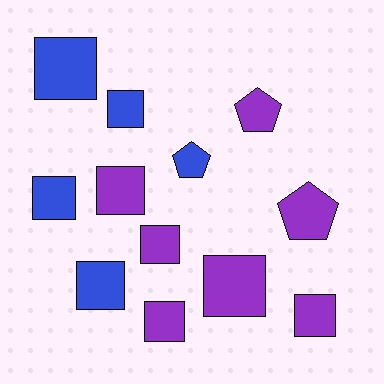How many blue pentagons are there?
There is 1 blue pentagon.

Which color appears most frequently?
Purple, with 7 objects.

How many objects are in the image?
There are 12 objects.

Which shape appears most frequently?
Square, with 9 objects.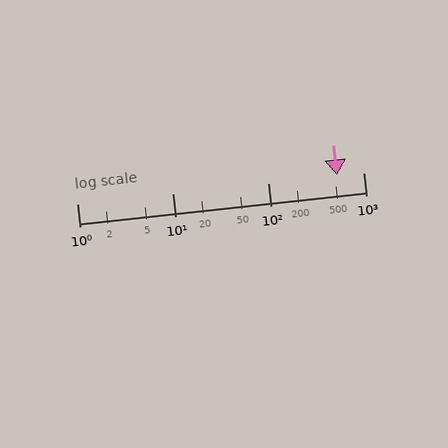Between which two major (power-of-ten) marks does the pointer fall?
The pointer is between 100 and 1000.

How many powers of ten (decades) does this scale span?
The scale spans 3 decades, from 1 to 1000.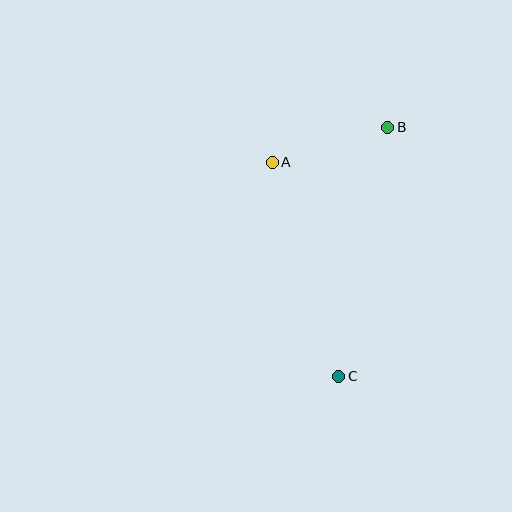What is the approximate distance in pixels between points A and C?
The distance between A and C is approximately 224 pixels.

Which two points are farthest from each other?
Points B and C are farthest from each other.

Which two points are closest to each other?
Points A and B are closest to each other.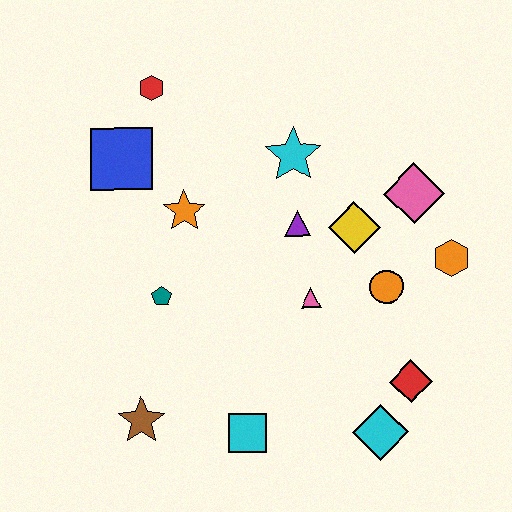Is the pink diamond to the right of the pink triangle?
Yes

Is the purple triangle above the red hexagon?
No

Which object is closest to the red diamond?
The cyan diamond is closest to the red diamond.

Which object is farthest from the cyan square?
The red hexagon is farthest from the cyan square.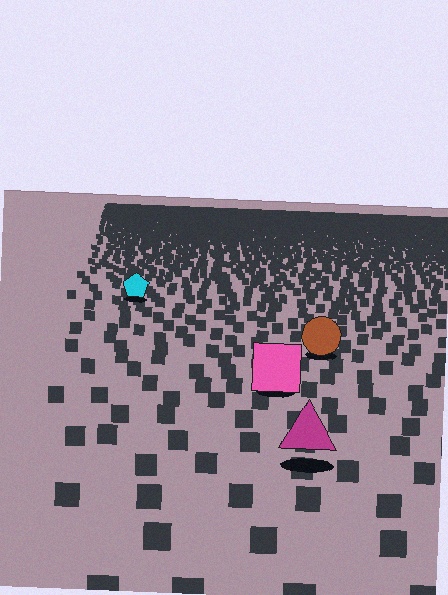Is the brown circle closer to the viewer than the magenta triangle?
No. The magenta triangle is closer — you can tell from the texture gradient: the ground texture is coarser near it.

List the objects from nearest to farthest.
From nearest to farthest: the magenta triangle, the pink square, the brown circle, the cyan pentagon.